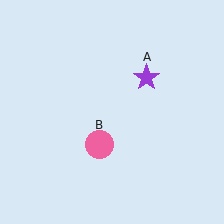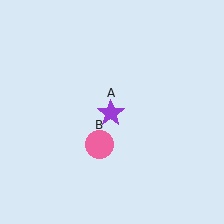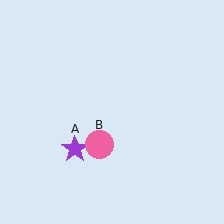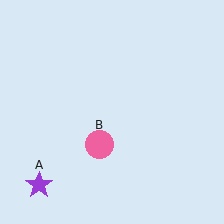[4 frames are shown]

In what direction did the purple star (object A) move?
The purple star (object A) moved down and to the left.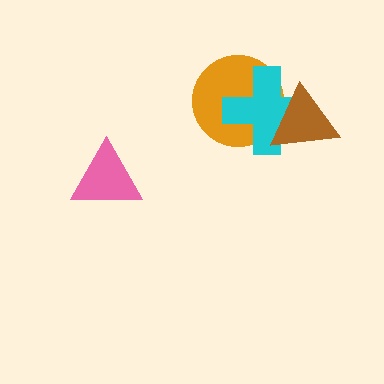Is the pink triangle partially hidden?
No, no other shape covers it.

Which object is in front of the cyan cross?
The brown triangle is in front of the cyan cross.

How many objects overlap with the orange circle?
2 objects overlap with the orange circle.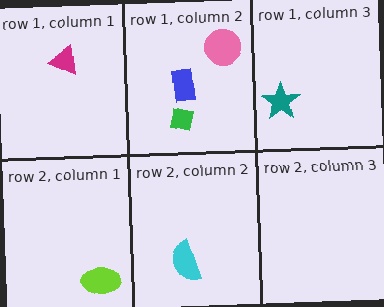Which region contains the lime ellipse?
The row 2, column 1 region.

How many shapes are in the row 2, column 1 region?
1.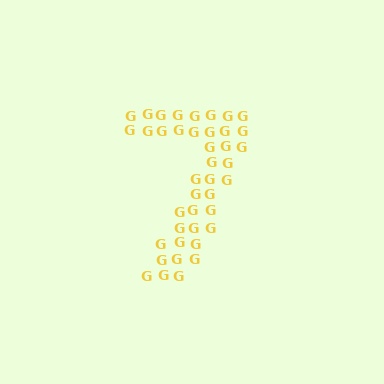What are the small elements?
The small elements are letter G's.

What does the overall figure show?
The overall figure shows the digit 7.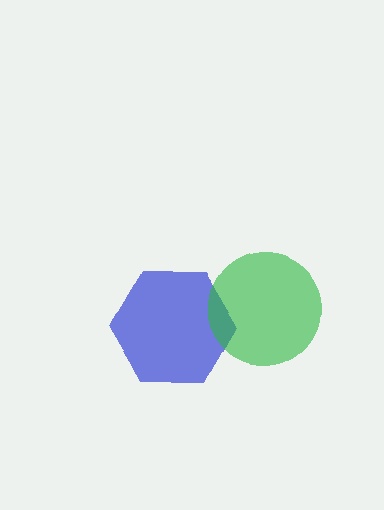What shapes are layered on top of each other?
The layered shapes are: a blue hexagon, a green circle.